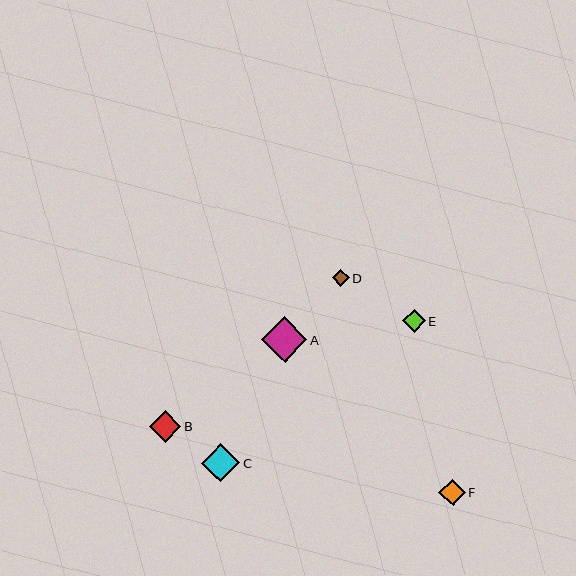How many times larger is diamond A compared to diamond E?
Diamond A is approximately 2.0 times the size of diamond E.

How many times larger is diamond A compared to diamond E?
Diamond A is approximately 2.0 times the size of diamond E.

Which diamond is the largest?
Diamond A is the largest with a size of approximately 46 pixels.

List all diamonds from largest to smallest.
From largest to smallest: A, C, B, F, E, D.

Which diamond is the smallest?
Diamond D is the smallest with a size of approximately 16 pixels.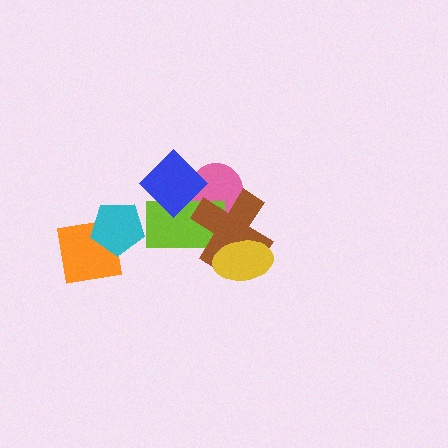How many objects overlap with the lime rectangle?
3 objects overlap with the lime rectangle.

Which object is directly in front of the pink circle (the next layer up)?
The lime rectangle is directly in front of the pink circle.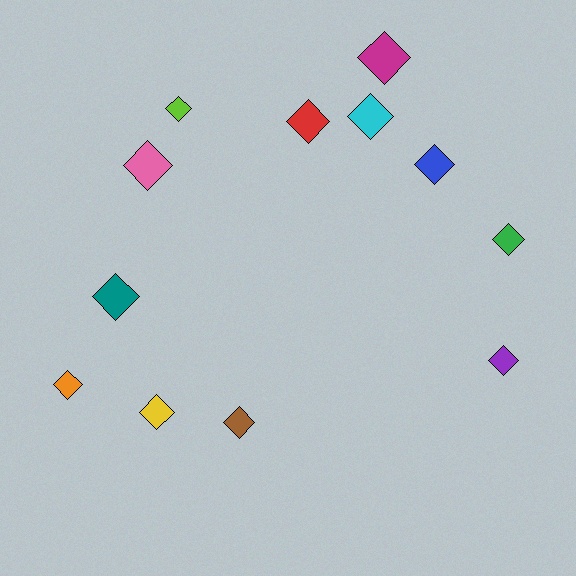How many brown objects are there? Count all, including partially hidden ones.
There is 1 brown object.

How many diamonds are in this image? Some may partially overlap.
There are 12 diamonds.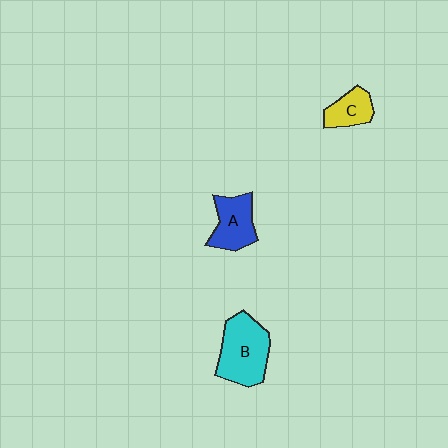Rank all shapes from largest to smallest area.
From largest to smallest: B (cyan), A (blue), C (yellow).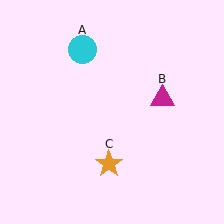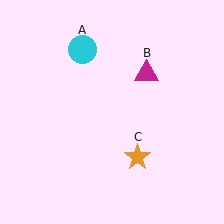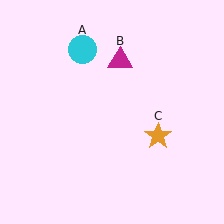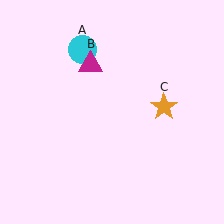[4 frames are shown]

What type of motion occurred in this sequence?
The magenta triangle (object B), orange star (object C) rotated counterclockwise around the center of the scene.